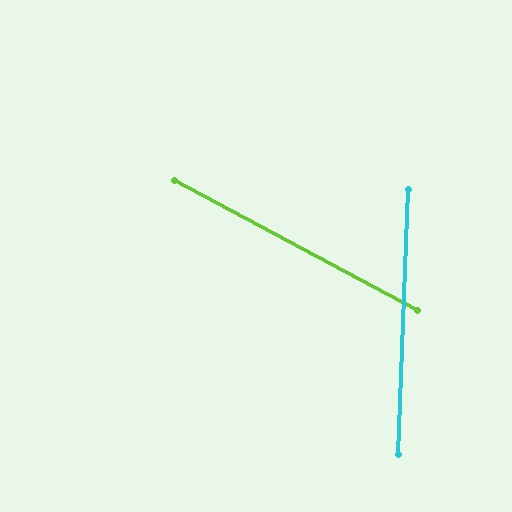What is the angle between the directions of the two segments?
Approximately 64 degrees.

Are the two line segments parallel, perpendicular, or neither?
Neither parallel nor perpendicular — they differ by about 64°.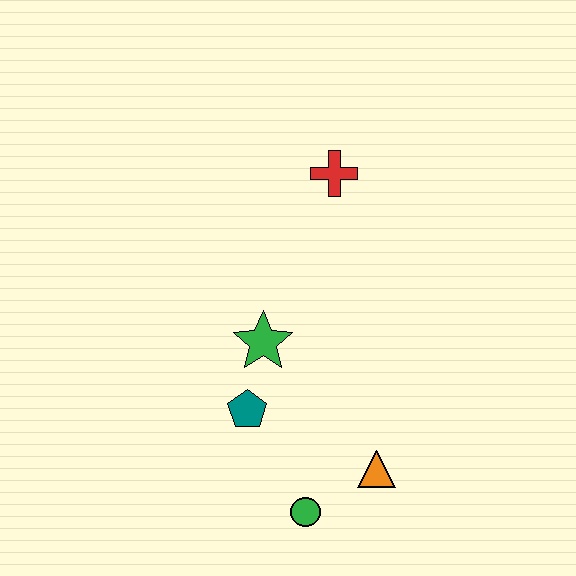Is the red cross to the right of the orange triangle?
No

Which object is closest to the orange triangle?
The green circle is closest to the orange triangle.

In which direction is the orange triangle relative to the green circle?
The orange triangle is to the right of the green circle.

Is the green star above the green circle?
Yes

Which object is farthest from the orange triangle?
The red cross is farthest from the orange triangle.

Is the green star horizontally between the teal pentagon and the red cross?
Yes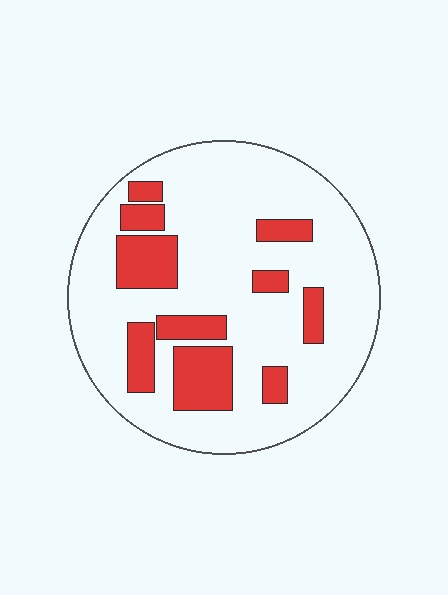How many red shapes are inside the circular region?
10.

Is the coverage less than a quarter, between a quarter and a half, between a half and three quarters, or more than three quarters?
Less than a quarter.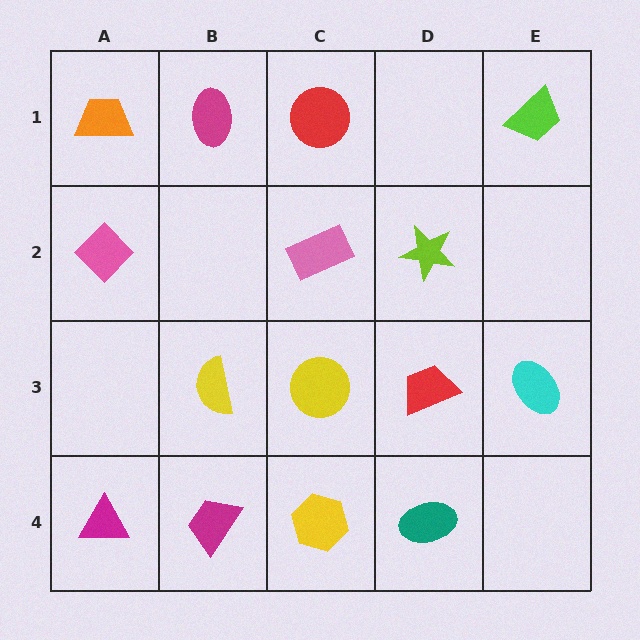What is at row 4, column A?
A magenta triangle.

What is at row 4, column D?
A teal ellipse.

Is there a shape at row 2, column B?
No, that cell is empty.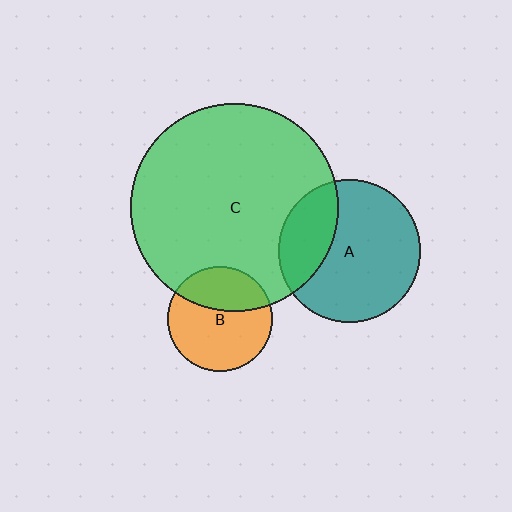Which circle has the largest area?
Circle C (green).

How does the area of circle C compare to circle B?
Approximately 3.9 times.